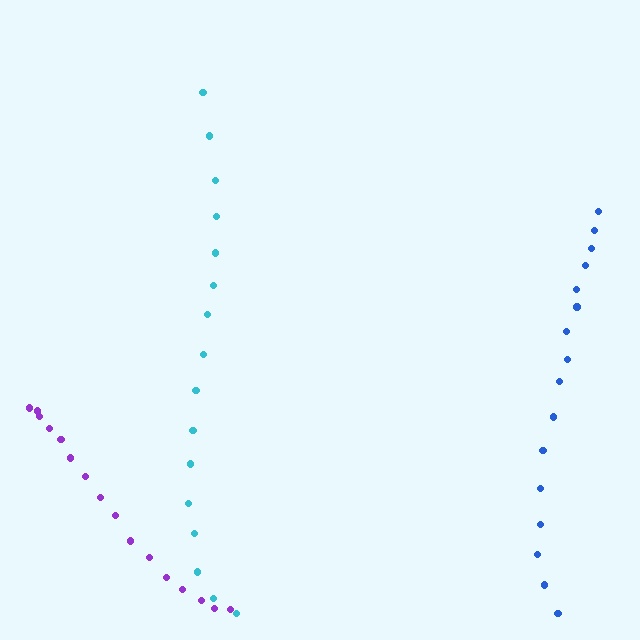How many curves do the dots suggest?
There are 3 distinct paths.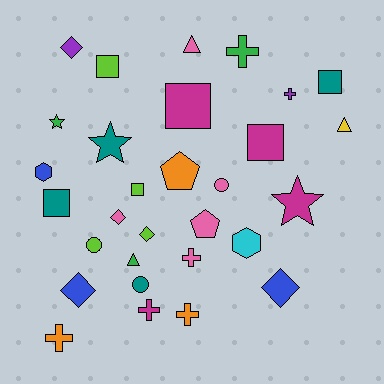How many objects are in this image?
There are 30 objects.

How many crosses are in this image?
There are 6 crosses.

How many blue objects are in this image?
There are 3 blue objects.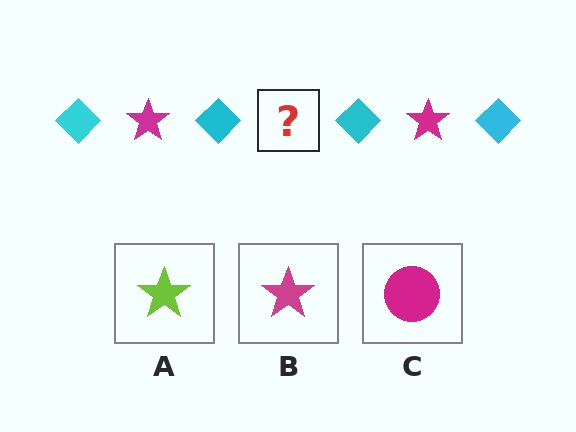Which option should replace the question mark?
Option B.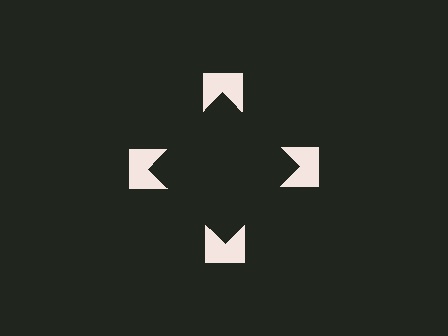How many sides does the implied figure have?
4 sides.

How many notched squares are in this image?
There are 4 — one at each vertex of the illusory square.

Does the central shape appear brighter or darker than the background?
It typically appears slightly darker than the background, even though no actual brightness change is drawn.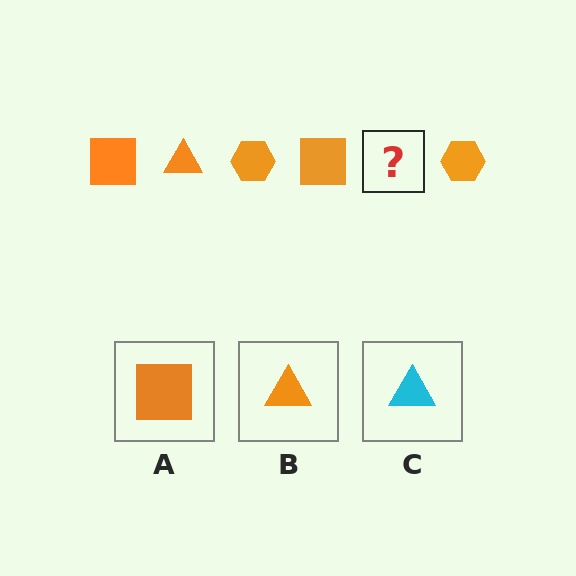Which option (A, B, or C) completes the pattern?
B.